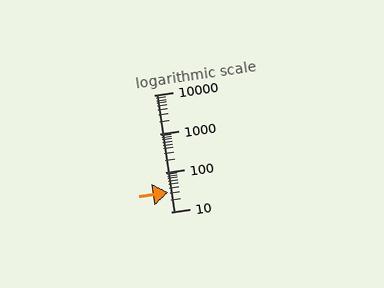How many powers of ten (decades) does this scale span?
The scale spans 3 decades, from 10 to 10000.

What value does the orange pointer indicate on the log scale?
The pointer indicates approximately 31.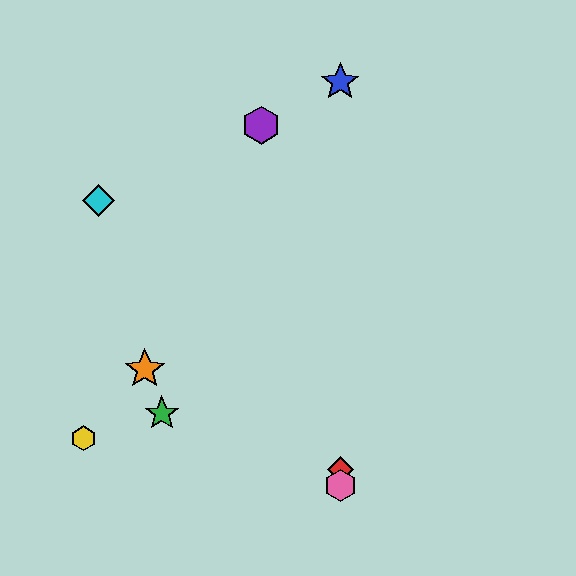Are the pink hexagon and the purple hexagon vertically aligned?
No, the pink hexagon is at x≈340 and the purple hexagon is at x≈261.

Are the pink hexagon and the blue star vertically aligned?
Yes, both are at x≈340.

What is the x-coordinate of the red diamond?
The red diamond is at x≈340.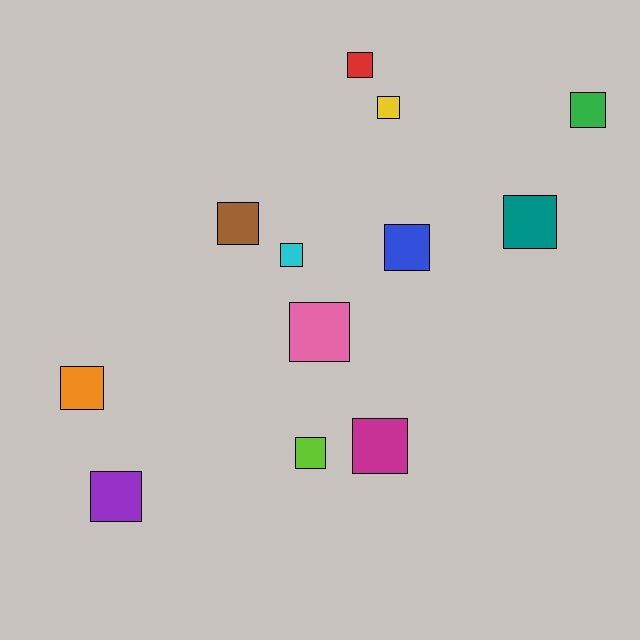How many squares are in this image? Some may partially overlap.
There are 12 squares.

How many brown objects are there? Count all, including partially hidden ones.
There is 1 brown object.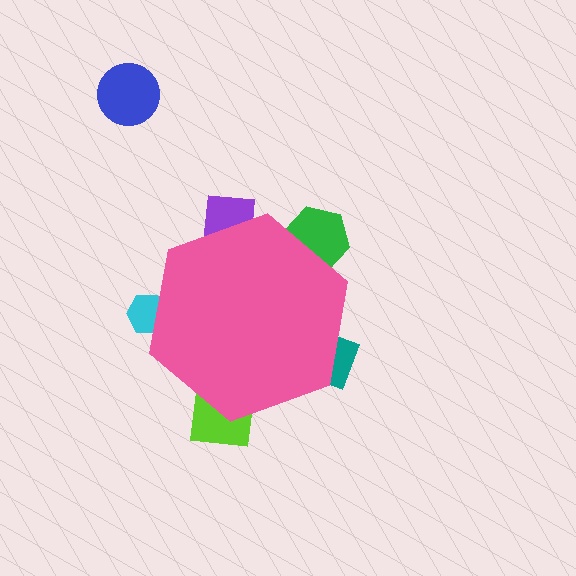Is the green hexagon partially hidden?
Yes, the green hexagon is partially hidden behind the pink hexagon.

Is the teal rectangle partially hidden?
Yes, the teal rectangle is partially hidden behind the pink hexagon.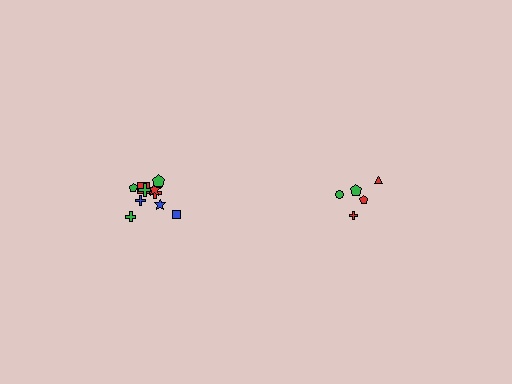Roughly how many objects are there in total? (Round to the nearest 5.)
Roughly 15 objects in total.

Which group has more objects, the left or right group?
The left group.